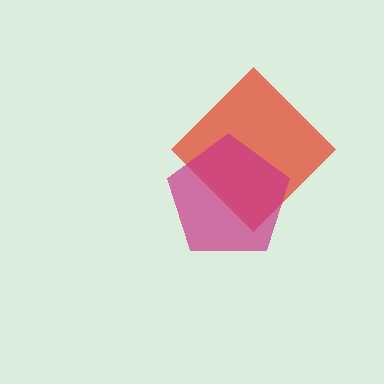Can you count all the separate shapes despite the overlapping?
Yes, there are 2 separate shapes.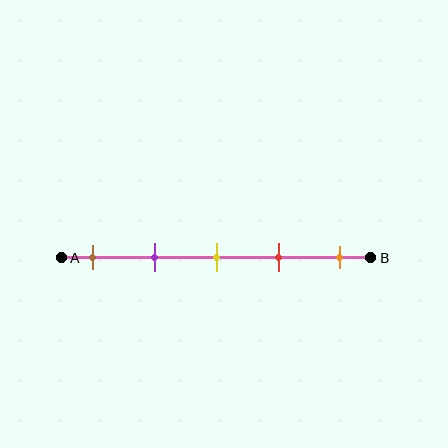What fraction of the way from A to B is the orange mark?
The orange mark is approximately 90% (0.9) of the way from A to B.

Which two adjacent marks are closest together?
The yellow and red marks are the closest adjacent pair.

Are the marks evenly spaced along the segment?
Yes, the marks are approximately evenly spaced.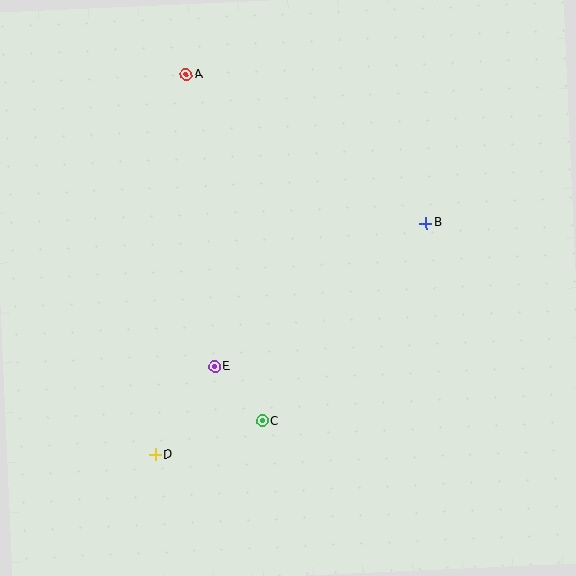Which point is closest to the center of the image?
Point E at (215, 366) is closest to the center.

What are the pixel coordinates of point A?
Point A is at (186, 74).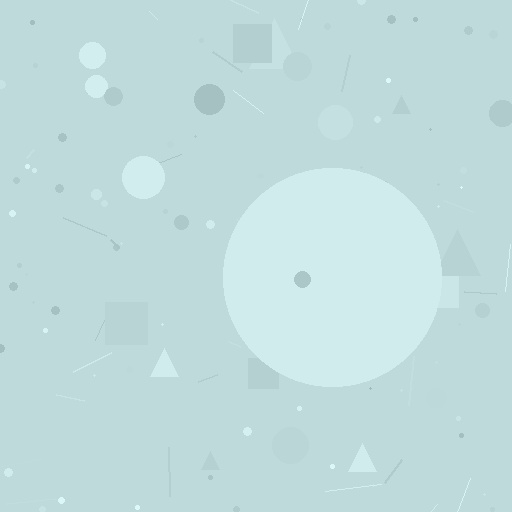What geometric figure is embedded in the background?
A circle is embedded in the background.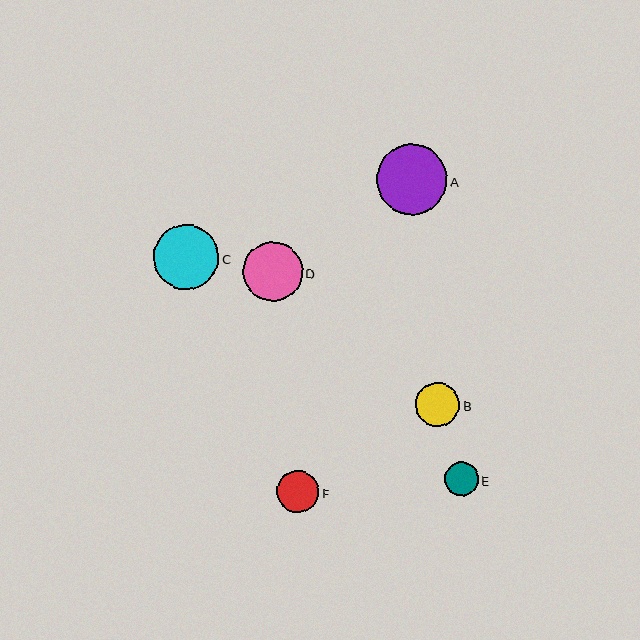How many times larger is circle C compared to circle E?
Circle C is approximately 1.9 times the size of circle E.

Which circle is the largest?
Circle A is the largest with a size of approximately 70 pixels.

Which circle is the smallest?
Circle E is the smallest with a size of approximately 34 pixels.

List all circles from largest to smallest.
From largest to smallest: A, C, D, B, F, E.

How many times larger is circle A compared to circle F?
Circle A is approximately 1.7 times the size of circle F.